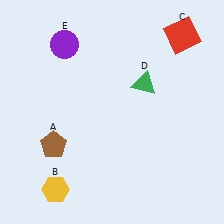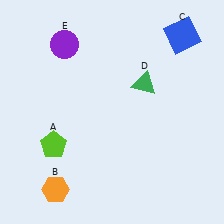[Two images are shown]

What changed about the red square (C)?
In Image 1, C is red. In Image 2, it changed to blue.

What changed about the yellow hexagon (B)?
In Image 1, B is yellow. In Image 2, it changed to orange.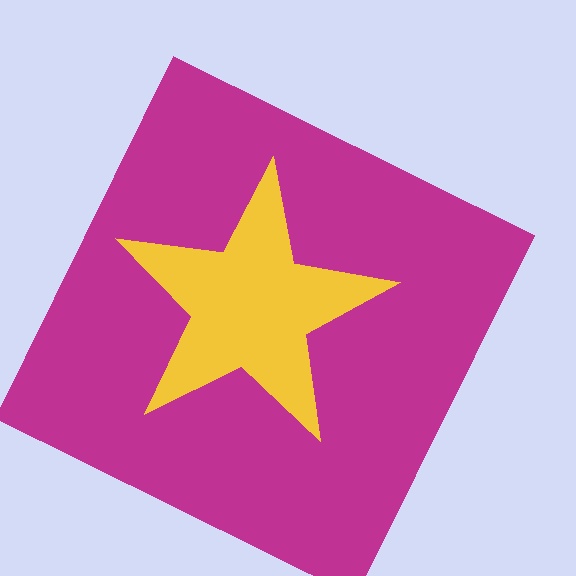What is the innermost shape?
The yellow star.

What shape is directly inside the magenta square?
The yellow star.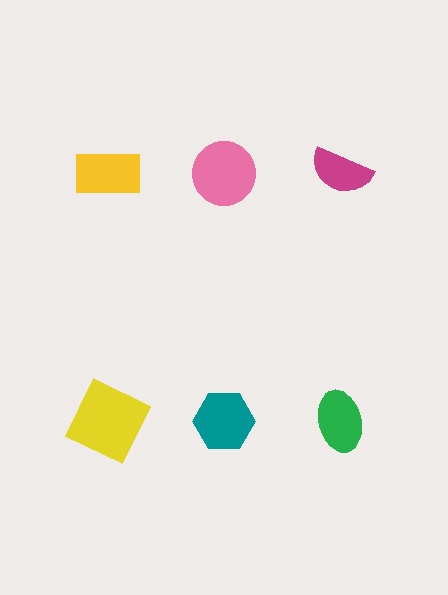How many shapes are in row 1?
3 shapes.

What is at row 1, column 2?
A pink circle.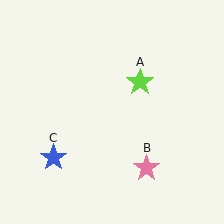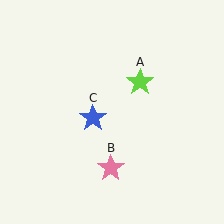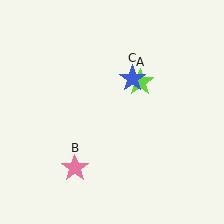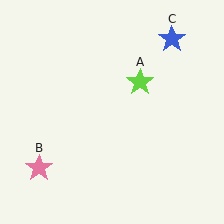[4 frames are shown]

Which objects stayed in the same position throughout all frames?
Lime star (object A) remained stationary.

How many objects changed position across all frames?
2 objects changed position: pink star (object B), blue star (object C).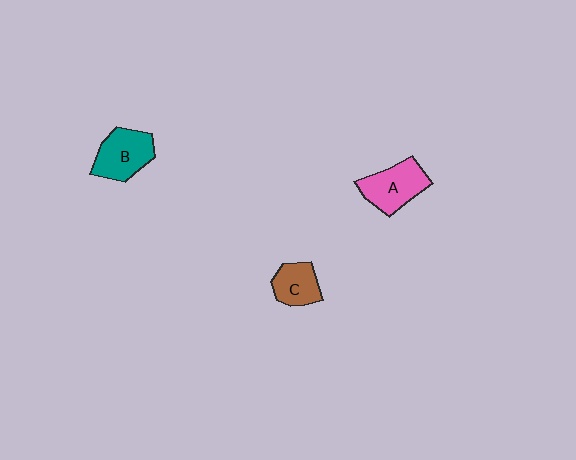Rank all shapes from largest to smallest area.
From largest to smallest: A (pink), B (teal), C (brown).